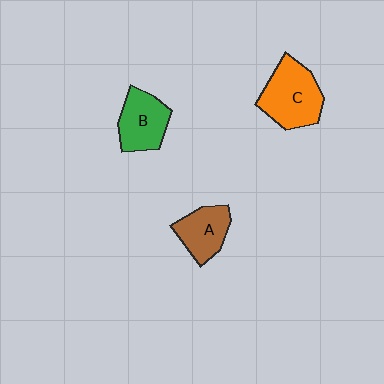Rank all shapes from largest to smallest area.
From largest to smallest: C (orange), B (green), A (brown).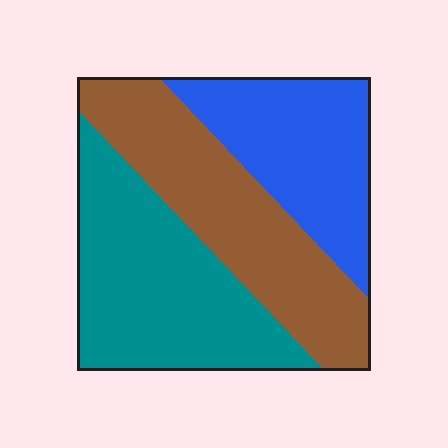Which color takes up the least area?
Blue, at roughly 30%.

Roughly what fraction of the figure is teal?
Teal covers around 40% of the figure.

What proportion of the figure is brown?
Brown covers around 35% of the figure.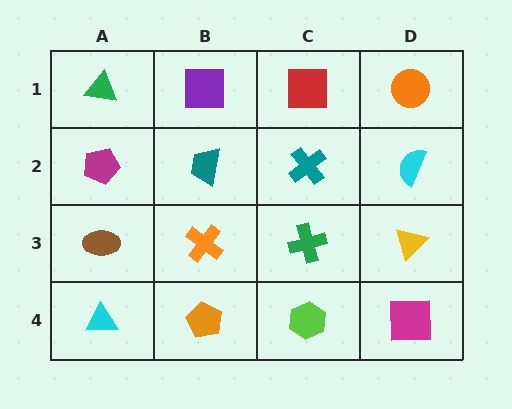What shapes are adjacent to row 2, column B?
A purple square (row 1, column B), an orange cross (row 3, column B), a magenta pentagon (row 2, column A), a teal cross (row 2, column C).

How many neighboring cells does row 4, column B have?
3.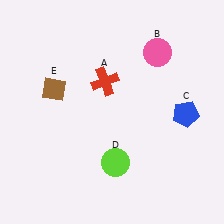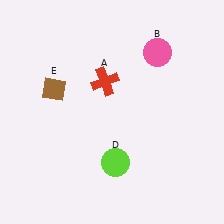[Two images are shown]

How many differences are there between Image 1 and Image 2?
There is 1 difference between the two images.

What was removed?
The blue pentagon (C) was removed in Image 2.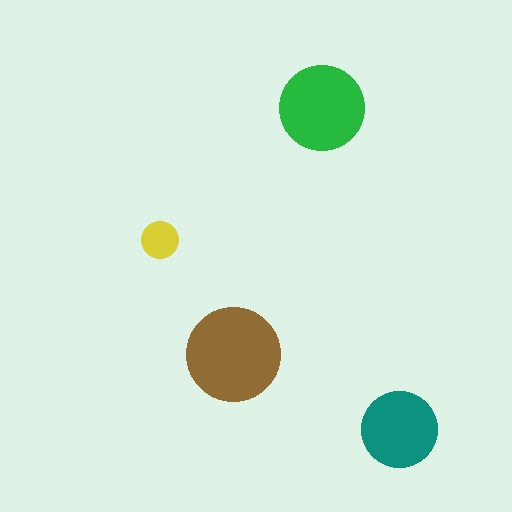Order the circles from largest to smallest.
the brown one, the green one, the teal one, the yellow one.